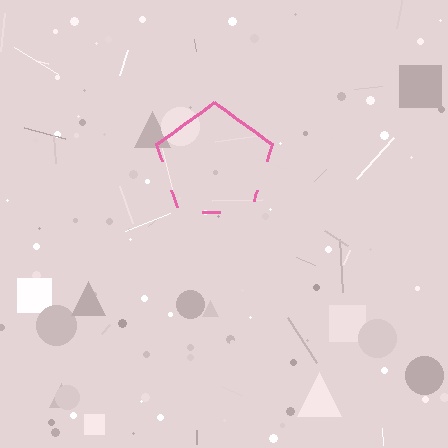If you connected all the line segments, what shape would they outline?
They would outline a pentagon.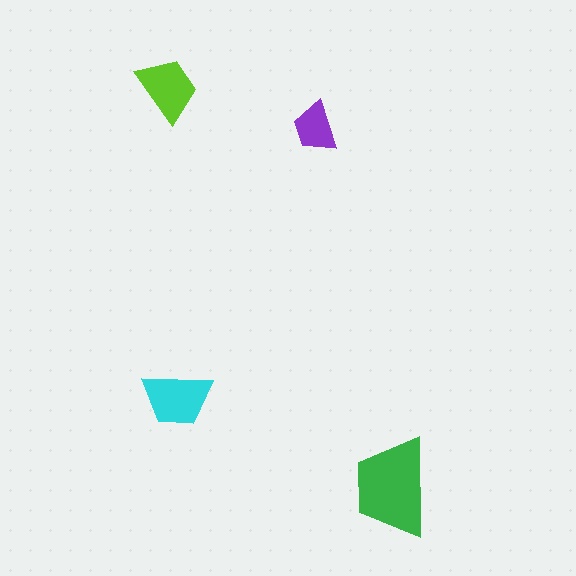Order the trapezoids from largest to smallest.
the green one, the cyan one, the lime one, the purple one.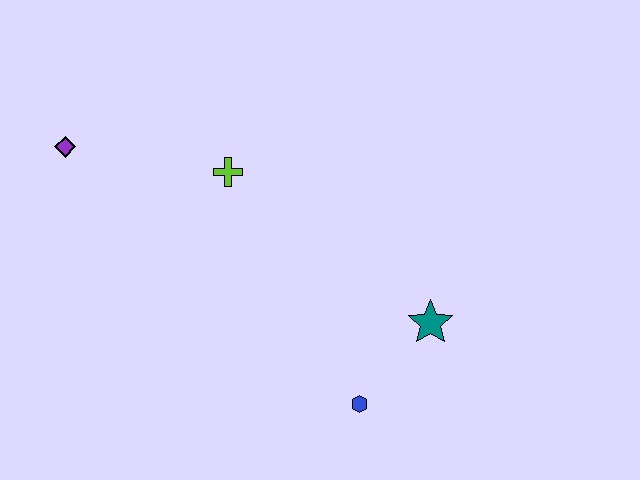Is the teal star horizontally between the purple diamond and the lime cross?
No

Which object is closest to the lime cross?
The purple diamond is closest to the lime cross.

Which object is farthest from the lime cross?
The blue hexagon is farthest from the lime cross.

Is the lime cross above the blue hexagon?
Yes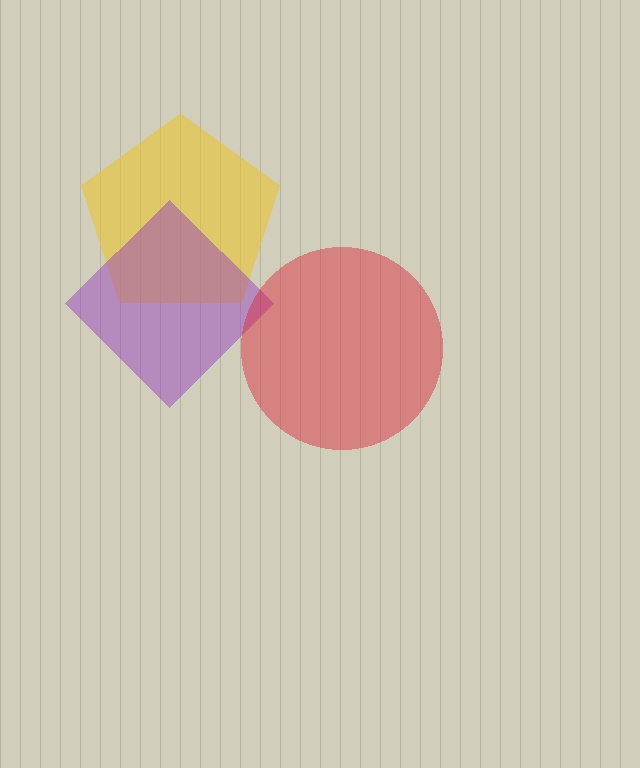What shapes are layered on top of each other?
The layered shapes are: a yellow pentagon, a purple diamond, a red circle.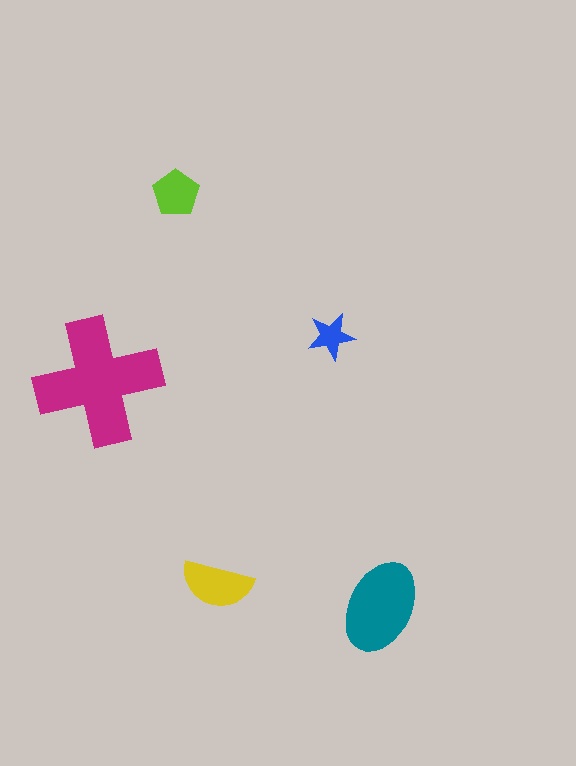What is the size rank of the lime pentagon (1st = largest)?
4th.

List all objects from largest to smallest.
The magenta cross, the teal ellipse, the yellow semicircle, the lime pentagon, the blue star.